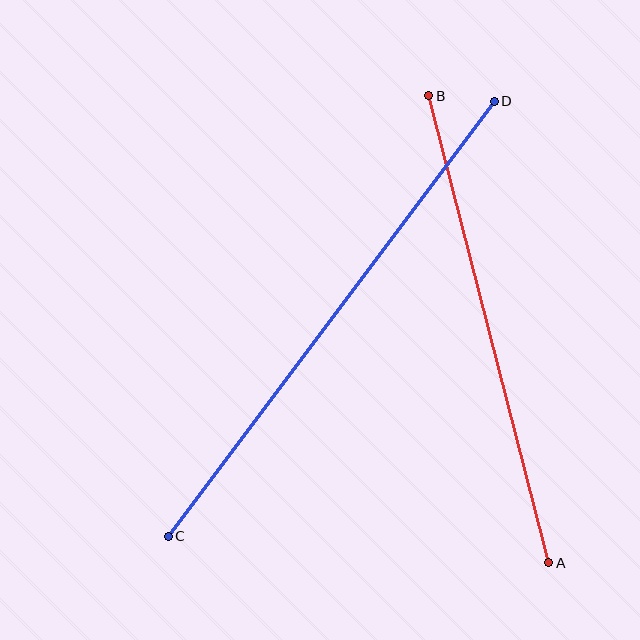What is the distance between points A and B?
The distance is approximately 482 pixels.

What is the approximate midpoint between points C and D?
The midpoint is at approximately (331, 319) pixels.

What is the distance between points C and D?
The distance is approximately 544 pixels.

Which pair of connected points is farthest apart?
Points C and D are farthest apart.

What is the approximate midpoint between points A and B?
The midpoint is at approximately (489, 329) pixels.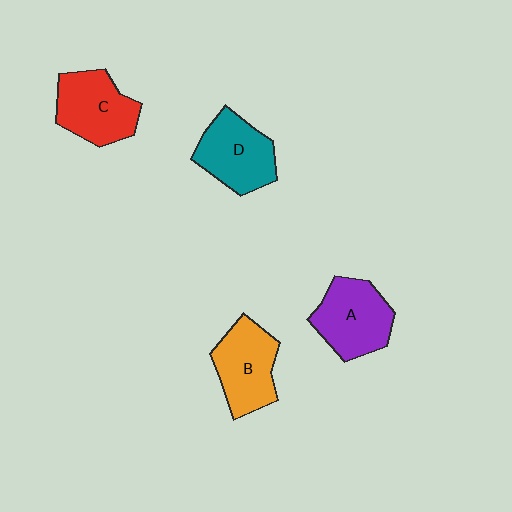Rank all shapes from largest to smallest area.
From largest to smallest: A (purple), C (red), B (orange), D (teal).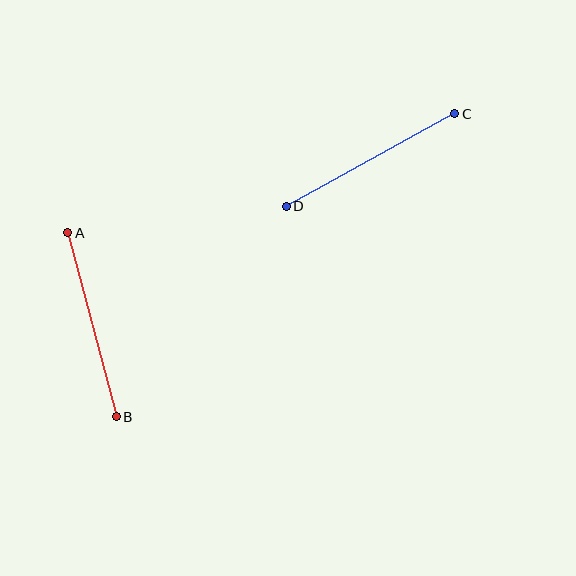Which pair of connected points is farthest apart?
Points C and D are farthest apart.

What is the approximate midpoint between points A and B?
The midpoint is at approximately (92, 325) pixels.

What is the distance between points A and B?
The distance is approximately 190 pixels.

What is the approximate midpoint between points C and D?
The midpoint is at approximately (371, 160) pixels.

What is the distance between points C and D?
The distance is approximately 192 pixels.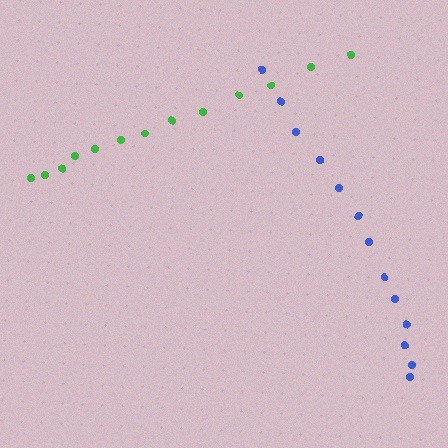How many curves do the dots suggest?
There are 2 distinct paths.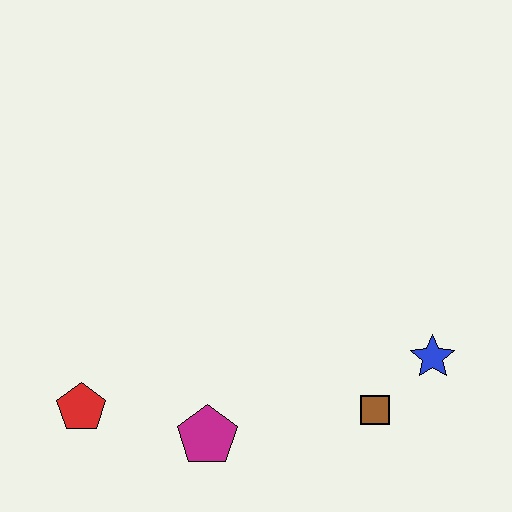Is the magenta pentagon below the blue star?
Yes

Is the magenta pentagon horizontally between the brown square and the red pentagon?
Yes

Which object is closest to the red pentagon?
The magenta pentagon is closest to the red pentagon.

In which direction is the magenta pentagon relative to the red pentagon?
The magenta pentagon is to the right of the red pentagon.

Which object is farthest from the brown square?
The red pentagon is farthest from the brown square.